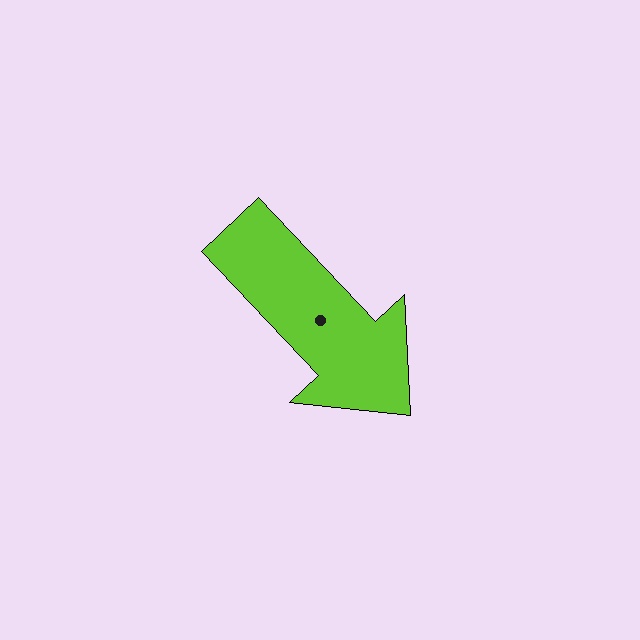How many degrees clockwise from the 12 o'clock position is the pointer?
Approximately 137 degrees.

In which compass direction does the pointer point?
Southeast.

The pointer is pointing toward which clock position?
Roughly 5 o'clock.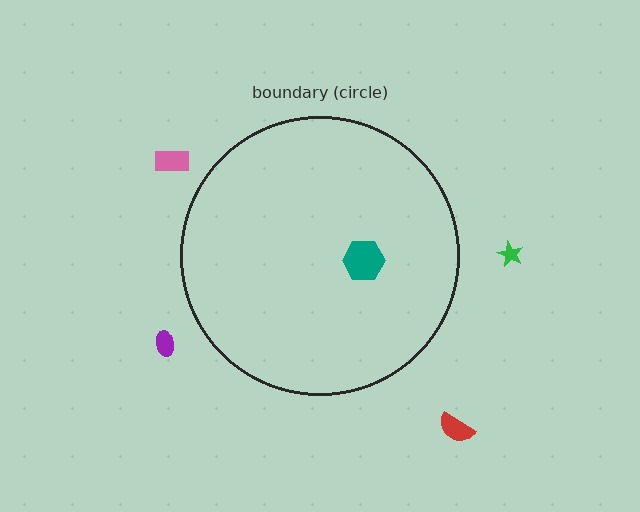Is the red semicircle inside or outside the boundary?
Outside.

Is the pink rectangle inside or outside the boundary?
Outside.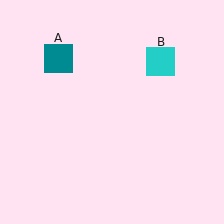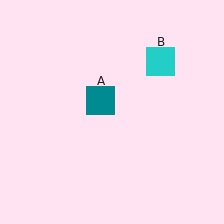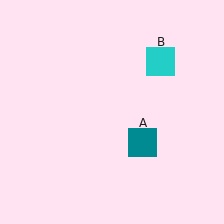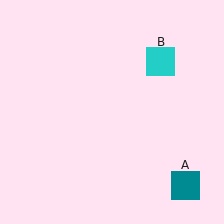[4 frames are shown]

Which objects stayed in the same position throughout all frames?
Cyan square (object B) remained stationary.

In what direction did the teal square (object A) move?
The teal square (object A) moved down and to the right.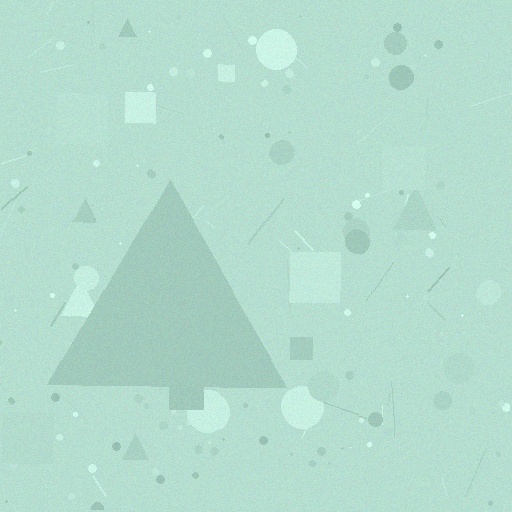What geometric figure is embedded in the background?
A triangle is embedded in the background.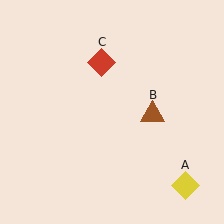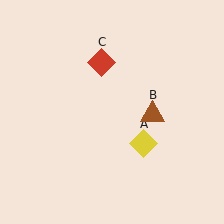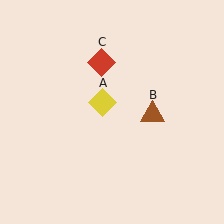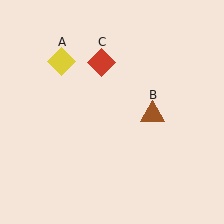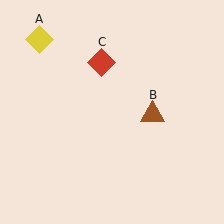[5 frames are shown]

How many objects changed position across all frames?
1 object changed position: yellow diamond (object A).